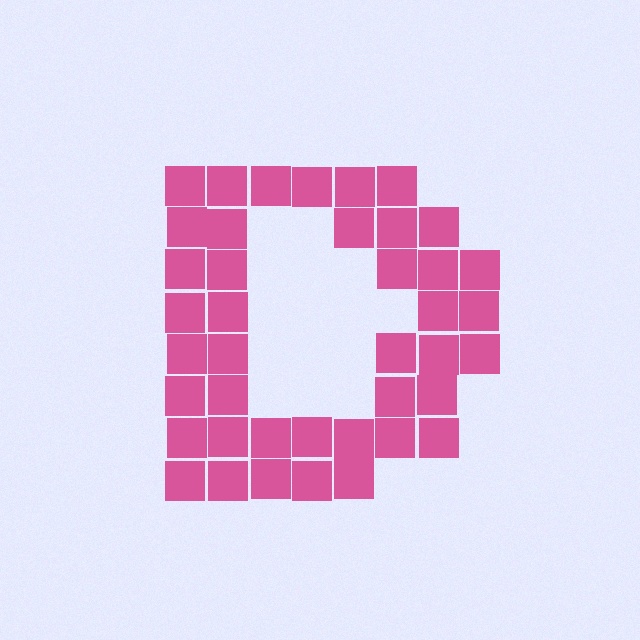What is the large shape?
The large shape is the letter D.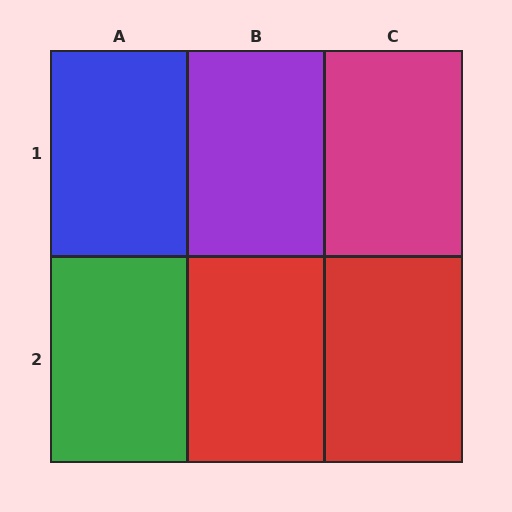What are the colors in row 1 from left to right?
Blue, purple, magenta.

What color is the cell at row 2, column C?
Red.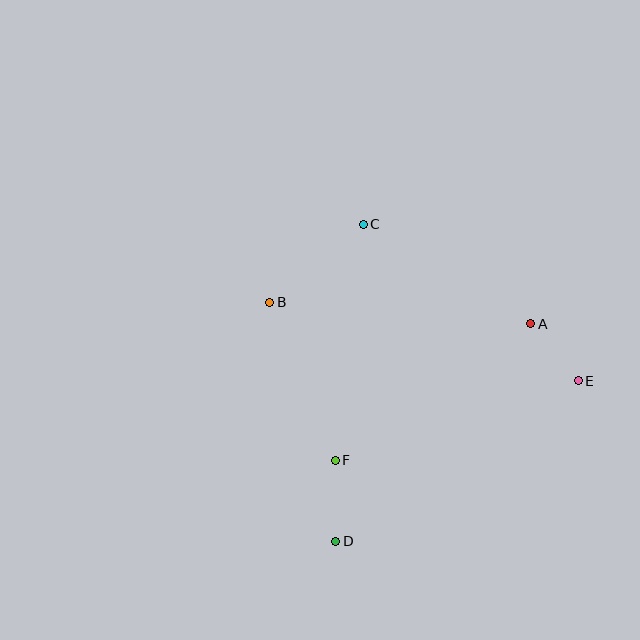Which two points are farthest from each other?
Points B and E are farthest from each other.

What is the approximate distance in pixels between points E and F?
The distance between E and F is approximately 256 pixels.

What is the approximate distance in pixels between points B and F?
The distance between B and F is approximately 171 pixels.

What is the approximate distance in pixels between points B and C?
The distance between B and C is approximately 122 pixels.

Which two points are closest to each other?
Points A and E are closest to each other.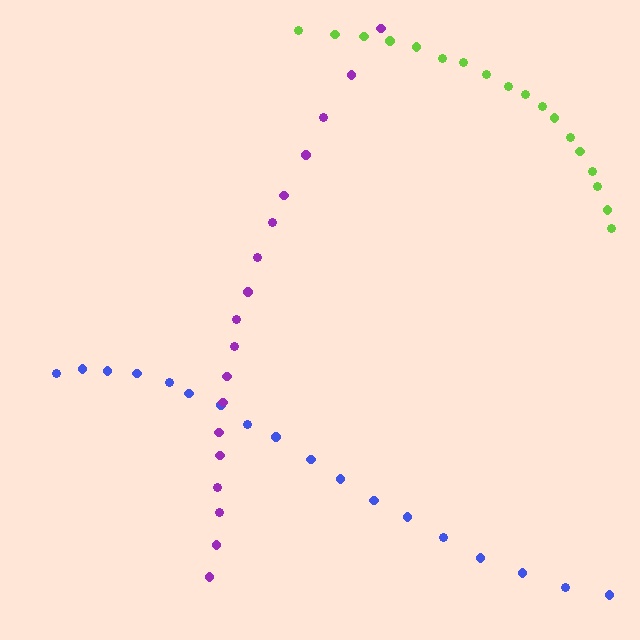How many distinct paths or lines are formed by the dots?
There are 3 distinct paths.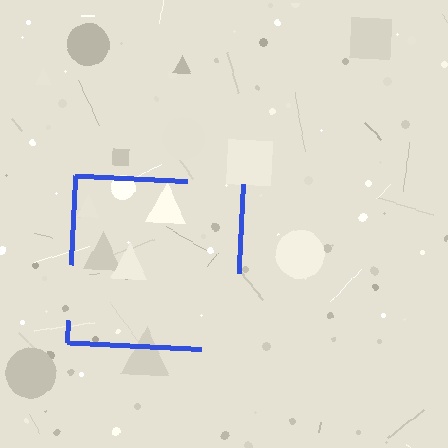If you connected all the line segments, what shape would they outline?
They would outline a square.